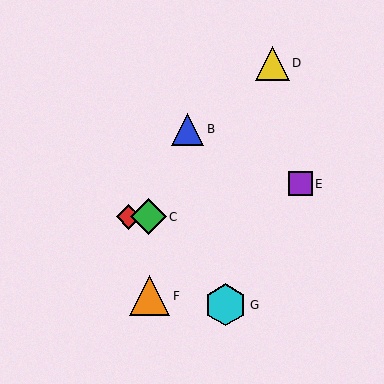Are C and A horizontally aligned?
Yes, both are at y≈217.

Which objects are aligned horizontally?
Objects A, C are aligned horizontally.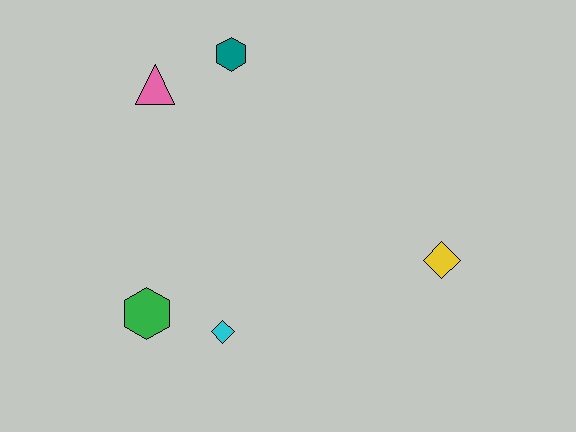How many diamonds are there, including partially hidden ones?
There are 2 diamonds.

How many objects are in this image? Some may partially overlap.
There are 5 objects.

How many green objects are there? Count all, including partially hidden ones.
There is 1 green object.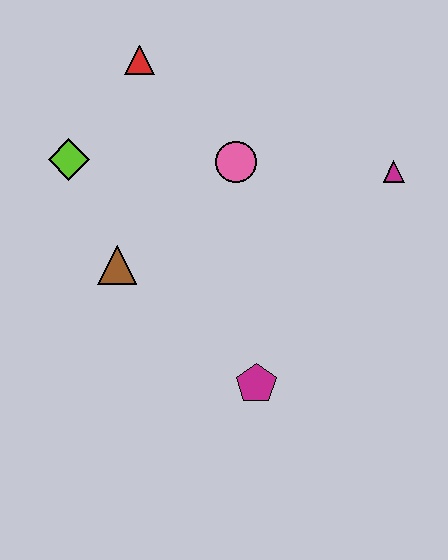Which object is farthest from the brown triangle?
The magenta triangle is farthest from the brown triangle.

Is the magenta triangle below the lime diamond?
Yes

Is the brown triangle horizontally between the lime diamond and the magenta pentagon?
Yes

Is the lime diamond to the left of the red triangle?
Yes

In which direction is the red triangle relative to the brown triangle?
The red triangle is above the brown triangle.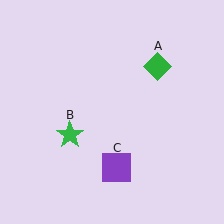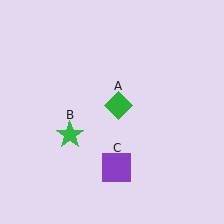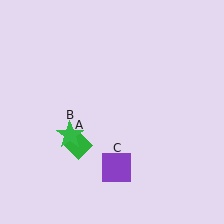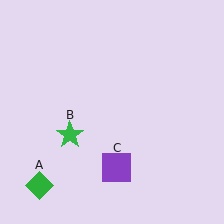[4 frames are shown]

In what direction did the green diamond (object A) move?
The green diamond (object A) moved down and to the left.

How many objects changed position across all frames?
1 object changed position: green diamond (object A).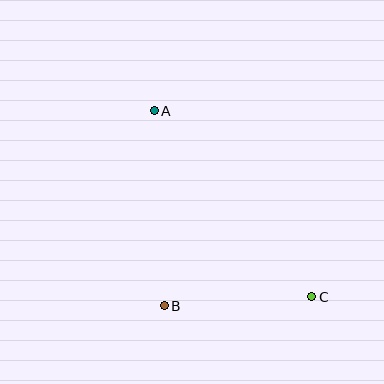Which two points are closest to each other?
Points B and C are closest to each other.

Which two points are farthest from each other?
Points A and C are farthest from each other.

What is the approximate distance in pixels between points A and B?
The distance between A and B is approximately 195 pixels.